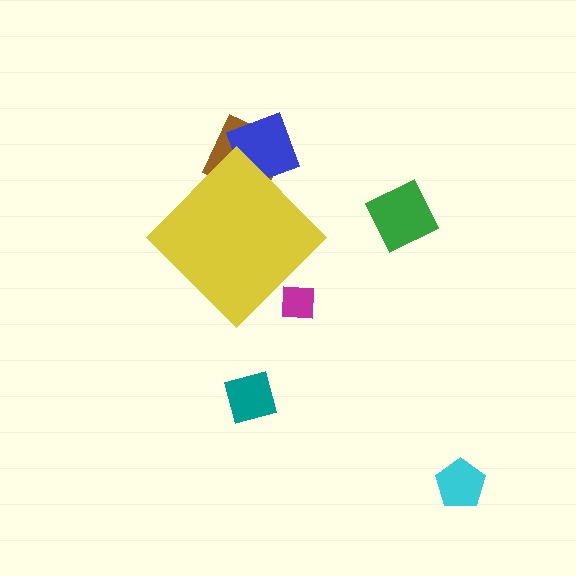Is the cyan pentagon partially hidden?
No, the cyan pentagon is fully visible.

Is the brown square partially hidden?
Yes, the brown square is partially hidden behind the yellow diamond.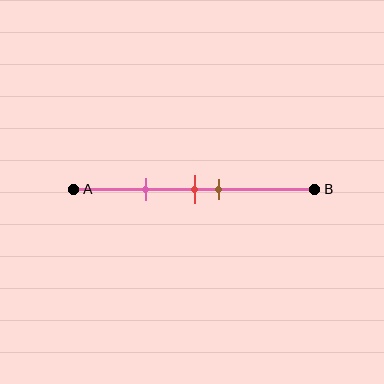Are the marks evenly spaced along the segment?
No, the marks are not evenly spaced.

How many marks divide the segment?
There are 3 marks dividing the segment.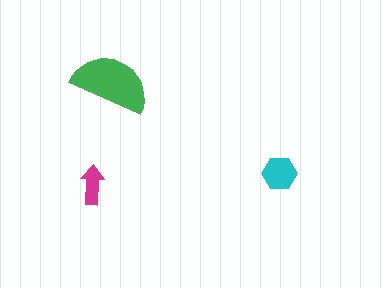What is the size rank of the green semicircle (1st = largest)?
1st.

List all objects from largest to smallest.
The green semicircle, the cyan hexagon, the magenta arrow.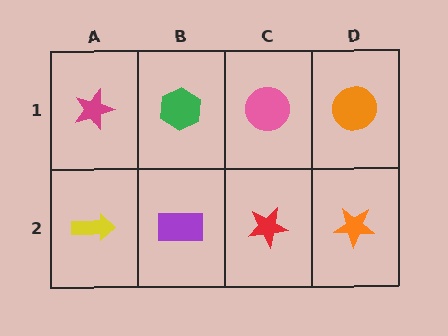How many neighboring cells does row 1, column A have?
2.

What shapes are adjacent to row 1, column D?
An orange star (row 2, column D), a pink circle (row 1, column C).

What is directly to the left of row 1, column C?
A green hexagon.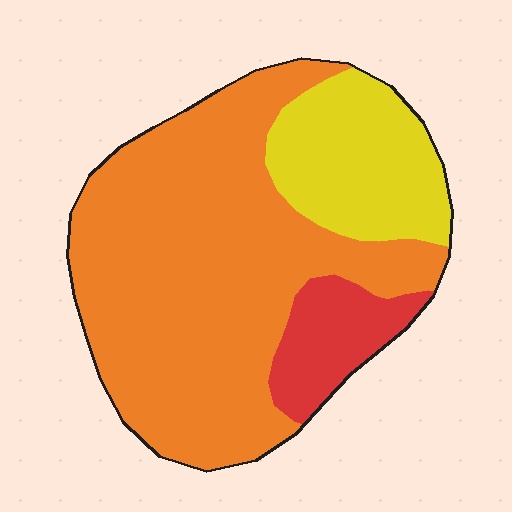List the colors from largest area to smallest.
From largest to smallest: orange, yellow, red.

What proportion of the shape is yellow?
Yellow covers around 20% of the shape.